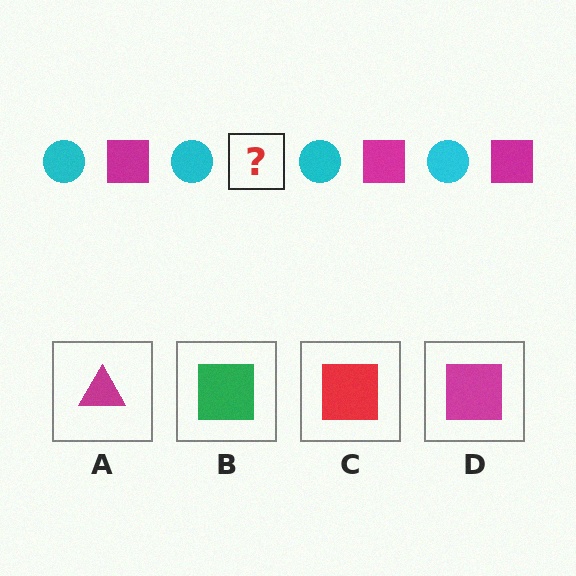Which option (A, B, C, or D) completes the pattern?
D.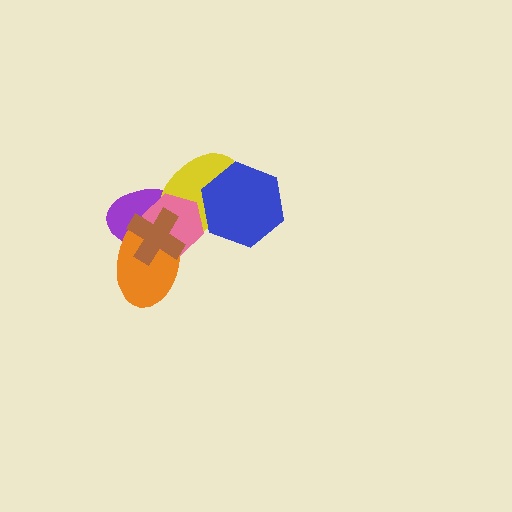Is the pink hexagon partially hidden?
Yes, it is partially covered by another shape.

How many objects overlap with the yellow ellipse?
5 objects overlap with the yellow ellipse.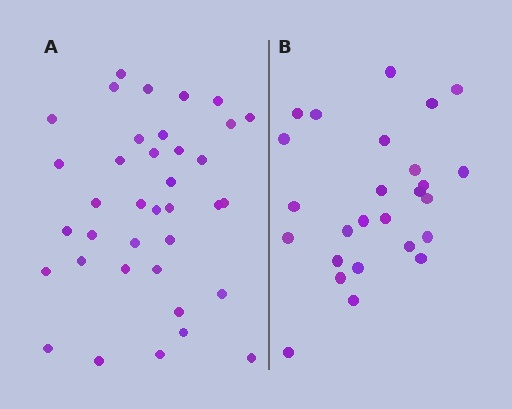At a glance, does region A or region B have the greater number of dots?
Region A (the left region) has more dots.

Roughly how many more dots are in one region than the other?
Region A has roughly 12 or so more dots than region B.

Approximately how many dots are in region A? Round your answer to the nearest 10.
About 40 dots. (The exact count is 37, which rounds to 40.)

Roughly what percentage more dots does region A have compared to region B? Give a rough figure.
About 40% more.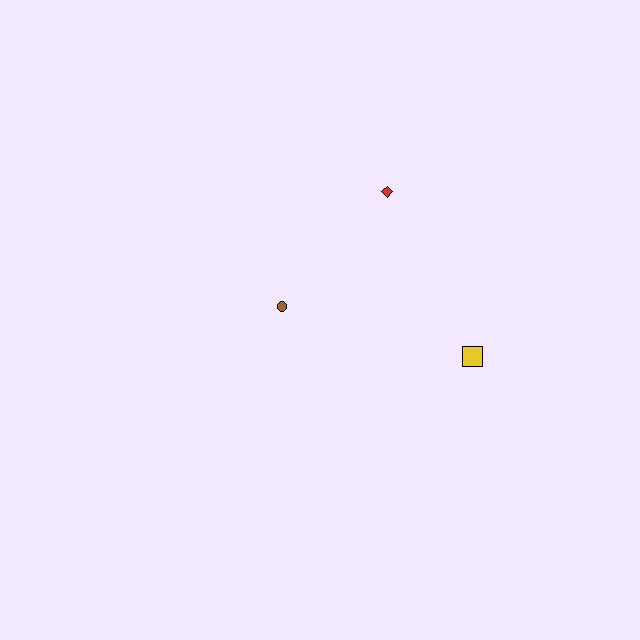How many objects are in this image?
There are 3 objects.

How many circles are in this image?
There is 1 circle.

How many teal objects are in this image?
There are no teal objects.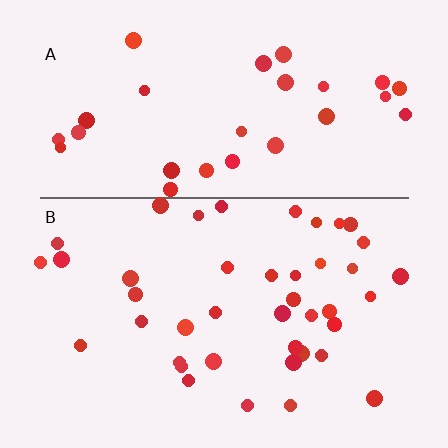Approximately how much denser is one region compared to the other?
Approximately 1.4× — region B over region A.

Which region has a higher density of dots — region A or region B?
B (the bottom).